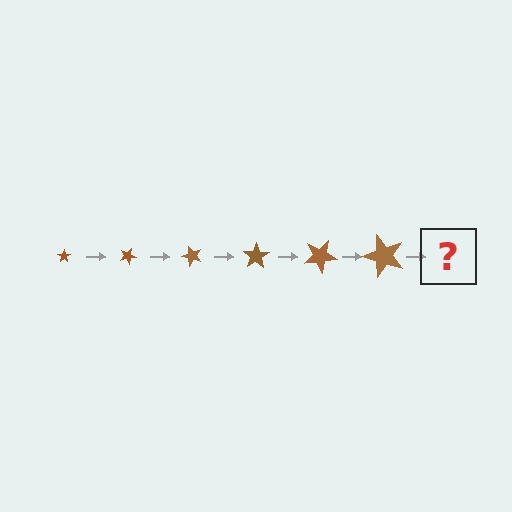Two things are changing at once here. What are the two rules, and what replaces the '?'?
The two rules are that the star grows larger each step and it rotates 25 degrees each step. The '?' should be a star, larger than the previous one and rotated 150 degrees from the start.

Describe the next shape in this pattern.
It should be a star, larger than the previous one and rotated 150 degrees from the start.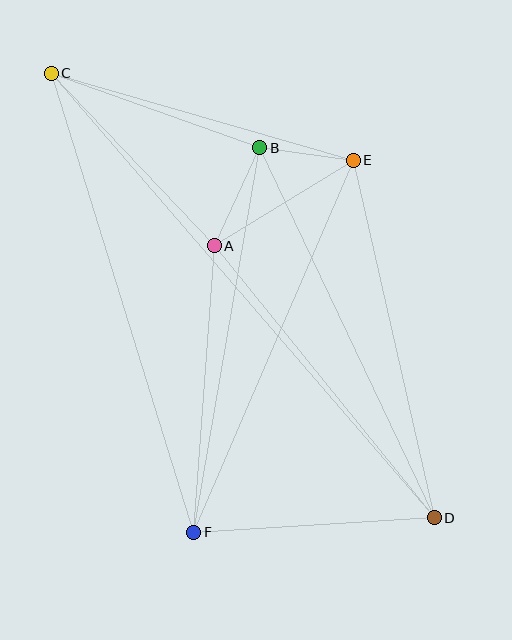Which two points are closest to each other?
Points B and E are closest to each other.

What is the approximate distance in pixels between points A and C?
The distance between A and C is approximately 238 pixels.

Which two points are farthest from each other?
Points C and D are farthest from each other.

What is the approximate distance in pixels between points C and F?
The distance between C and F is approximately 481 pixels.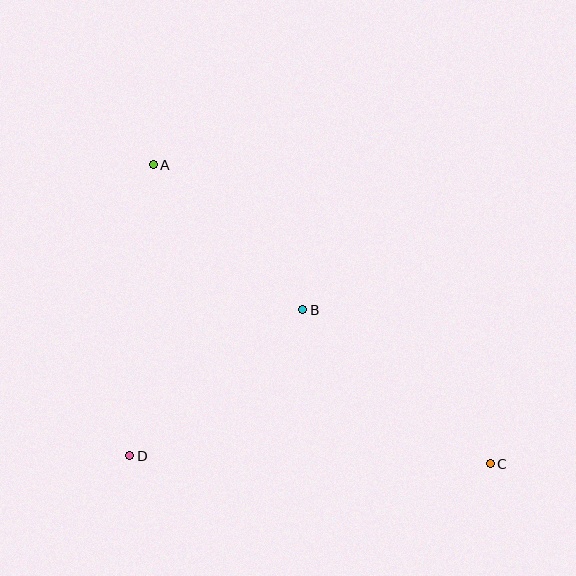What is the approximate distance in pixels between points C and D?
The distance between C and D is approximately 360 pixels.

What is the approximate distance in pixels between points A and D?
The distance between A and D is approximately 292 pixels.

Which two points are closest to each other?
Points A and B are closest to each other.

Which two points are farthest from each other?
Points A and C are farthest from each other.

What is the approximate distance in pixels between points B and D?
The distance between B and D is approximately 226 pixels.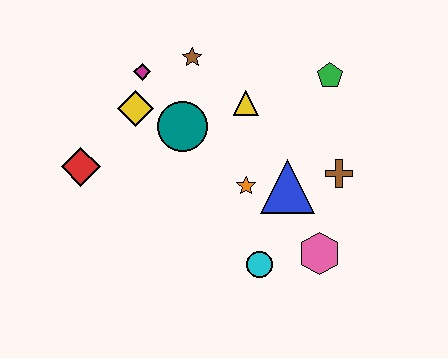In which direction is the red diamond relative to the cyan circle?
The red diamond is to the left of the cyan circle.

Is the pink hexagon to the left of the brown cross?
Yes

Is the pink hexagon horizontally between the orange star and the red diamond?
No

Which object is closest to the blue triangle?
The orange star is closest to the blue triangle.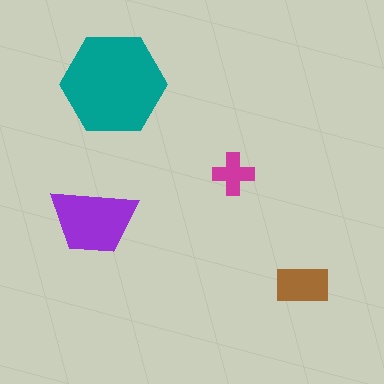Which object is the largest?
The teal hexagon.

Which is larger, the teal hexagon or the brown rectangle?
The teal hexagon.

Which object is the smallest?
The magenta cross.